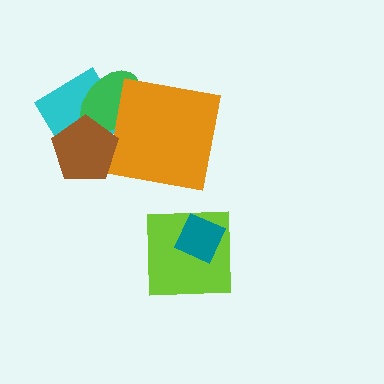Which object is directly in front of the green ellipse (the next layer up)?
The orange square is directly in front of the green ellipse.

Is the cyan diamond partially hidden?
Yes, it is partially covered by another shape.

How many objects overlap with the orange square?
1 object overlaps with the orange square.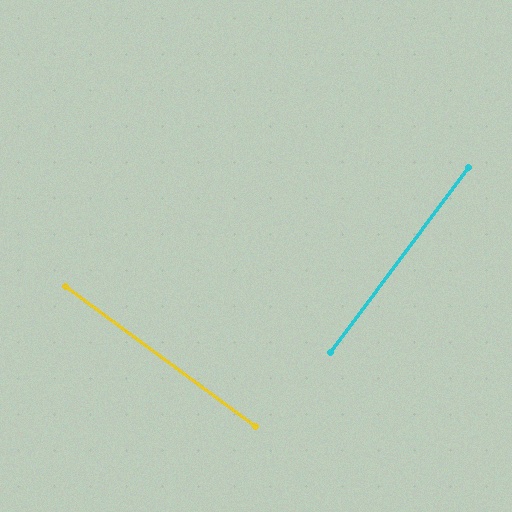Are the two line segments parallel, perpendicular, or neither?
Perpendicular — they meet at approximately 90°.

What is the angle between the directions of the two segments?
Approximately 90 degrees.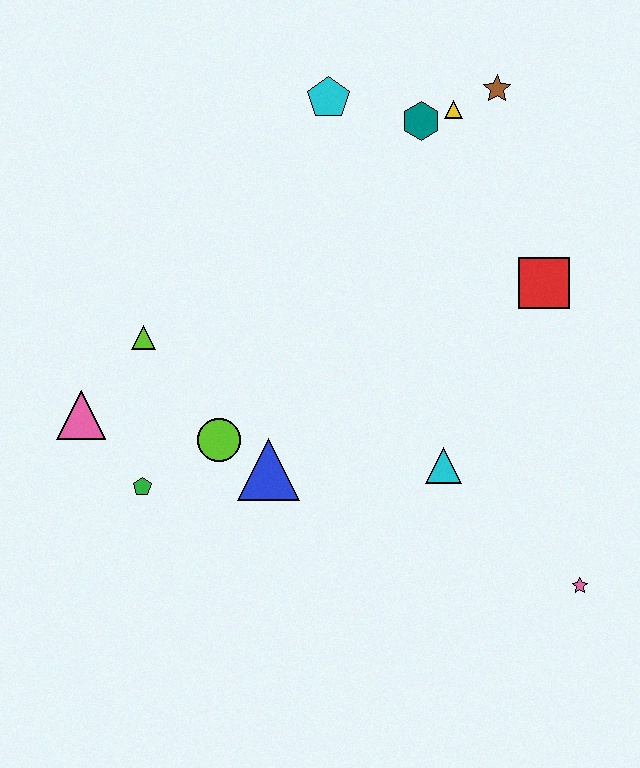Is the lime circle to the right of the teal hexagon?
No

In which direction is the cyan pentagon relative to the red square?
The cyan pentagon is to the left of the red square.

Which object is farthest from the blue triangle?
The brown star is farthest from the blue triangle.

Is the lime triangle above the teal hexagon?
No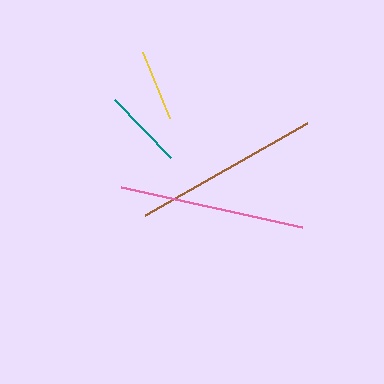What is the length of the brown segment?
The brown segment is approximately 186 pixels long.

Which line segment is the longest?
The brown line is the longest at approximately 186 pixels.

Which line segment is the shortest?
The yellow line is the shortest at approximately 71 pixels.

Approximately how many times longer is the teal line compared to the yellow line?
The teal line is approximately 1.1 times the length of the yellow line.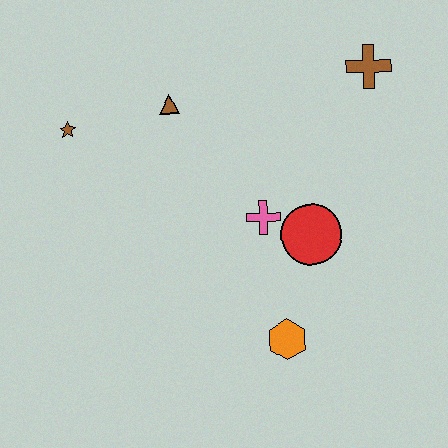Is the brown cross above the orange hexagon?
Yes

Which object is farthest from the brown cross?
The brown star is farthest from the brown cross.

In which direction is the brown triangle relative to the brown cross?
The brown triangle is to the left of the brown cross.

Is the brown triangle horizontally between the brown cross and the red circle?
No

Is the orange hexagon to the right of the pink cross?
Yes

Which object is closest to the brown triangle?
The brown star is closest to the brown triangle.